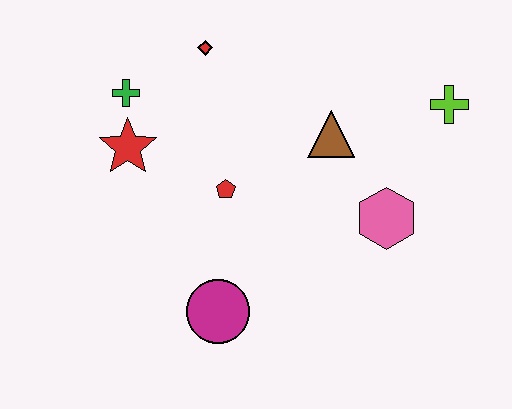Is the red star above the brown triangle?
No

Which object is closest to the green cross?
The red star is closest to the green cross.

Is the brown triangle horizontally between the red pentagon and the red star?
No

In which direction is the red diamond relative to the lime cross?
The red diamond is to the left of the lime cross.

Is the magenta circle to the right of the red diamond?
Yes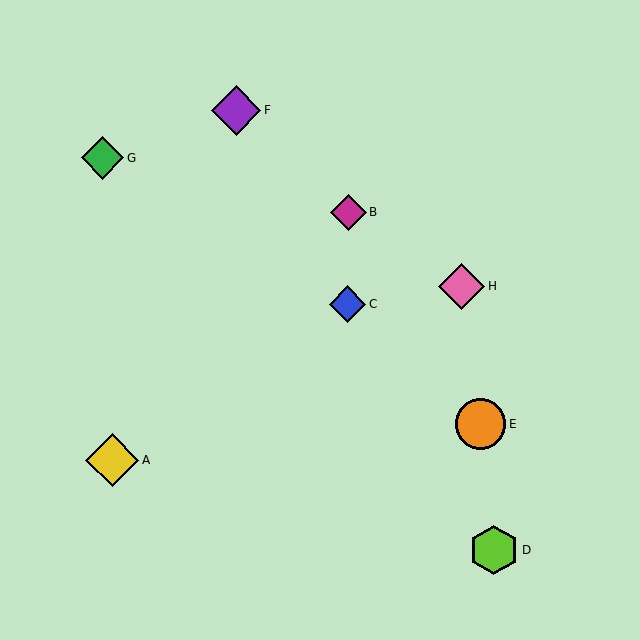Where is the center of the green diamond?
The center of the green diamond is at (103, 158).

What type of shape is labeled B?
Shape B is a magenta diamond.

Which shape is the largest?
The yellow diamond (labeled A) is the largest.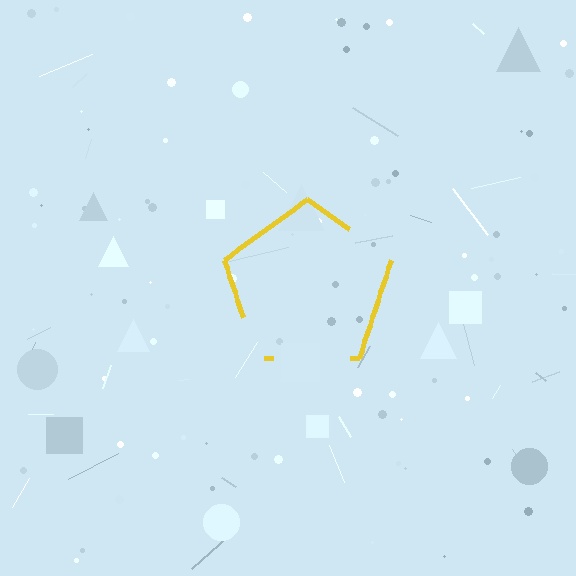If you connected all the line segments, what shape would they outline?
They would outline a pentagon.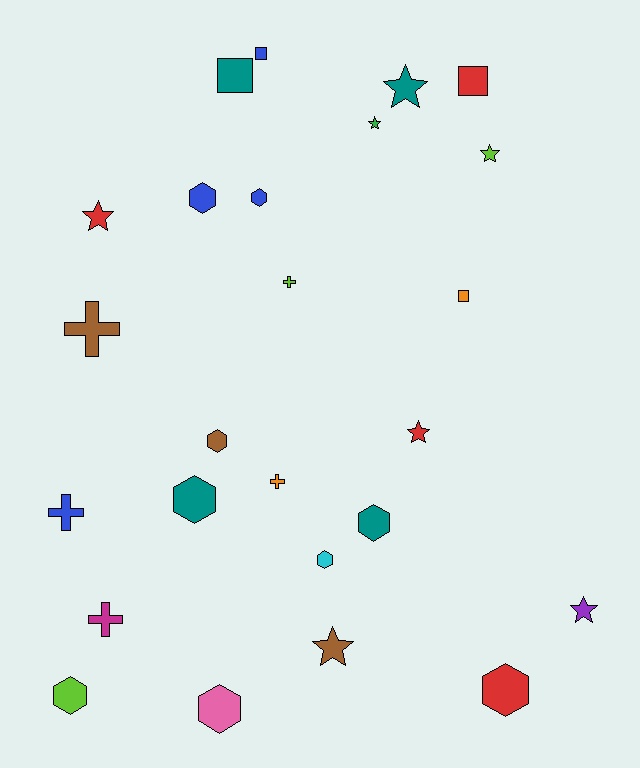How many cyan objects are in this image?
There is 1 cyan object.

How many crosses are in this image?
There are 5 crosses.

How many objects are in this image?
There are 25 objects.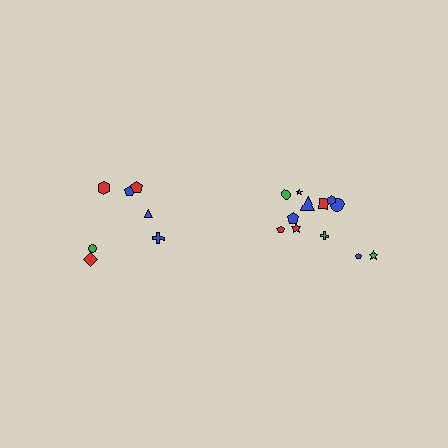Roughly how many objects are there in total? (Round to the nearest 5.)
Roughly 20 objects in total.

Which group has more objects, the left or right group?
The right group.